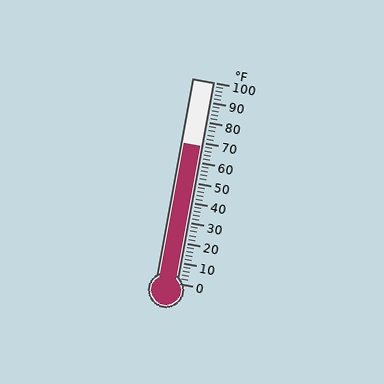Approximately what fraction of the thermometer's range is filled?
The thermometer is filled to approximately 70% of its range.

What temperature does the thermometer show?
The thermometer shows approximately 68°F.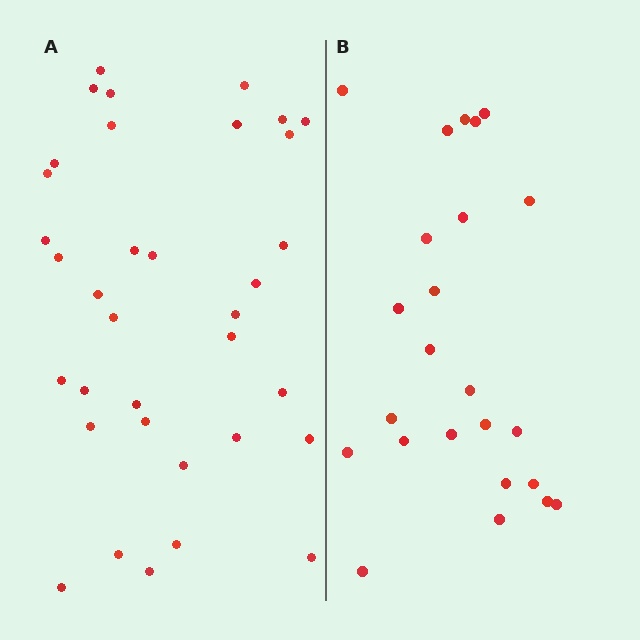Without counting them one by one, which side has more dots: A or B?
Region A (the left region) has more dots.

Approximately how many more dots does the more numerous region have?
Region A has roughly 12 or so more dots than region B.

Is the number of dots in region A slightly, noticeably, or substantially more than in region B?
Region A has substantially more. The ratio is roughly 1.5 to 1.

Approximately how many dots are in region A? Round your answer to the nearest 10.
About 40 dots. (The exact count is 35, which rounds to 40.)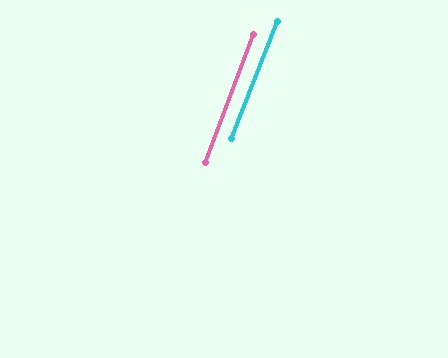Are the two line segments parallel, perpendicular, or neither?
Parallel — their directions differ by only 0.9°.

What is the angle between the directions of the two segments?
Approximately 1 degree.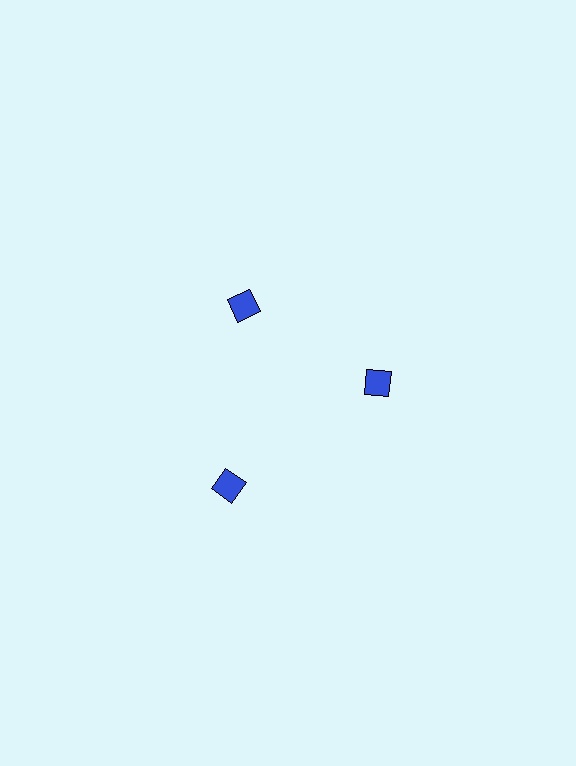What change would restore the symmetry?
The symmetry would be restored by moving it inward, back onto the ring so that all 3 diamonds sit at equal angles and equal distance from the center.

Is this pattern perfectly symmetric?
No. The 3 blue diamonds are arranged in a ring, but one element near the 7 o'clock position is pushed outward from the center, breaking the 3-fold rotational symmetry.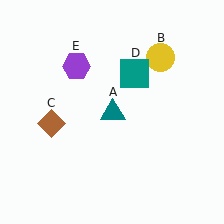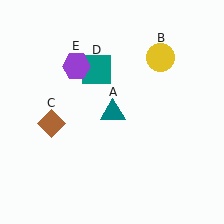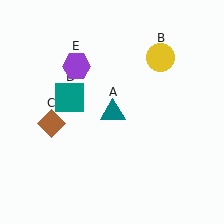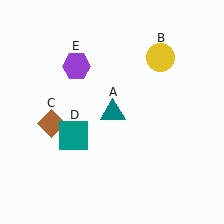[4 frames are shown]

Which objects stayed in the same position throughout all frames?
Teal triangle (object A) and yellow circle (object B) and brown diamond (object C) and purple hexagon (object E) remained stationary.